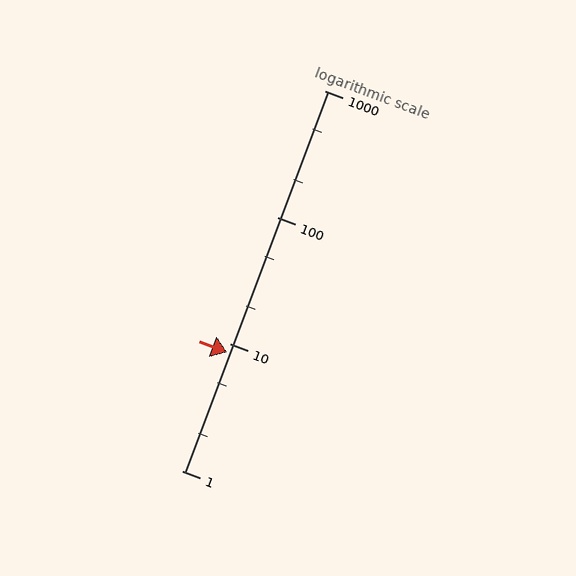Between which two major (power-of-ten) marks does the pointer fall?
The pointer is between 1 and 10.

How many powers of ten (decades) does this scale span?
The scale spans 3 decades, from 1 to 1000.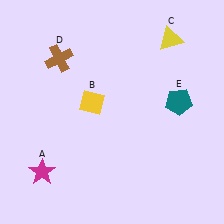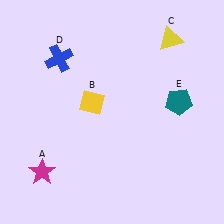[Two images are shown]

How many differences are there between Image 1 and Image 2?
There is 1 difference between the two images.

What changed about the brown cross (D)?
In Image 1, D is brown. In Image 2, it changed to blue.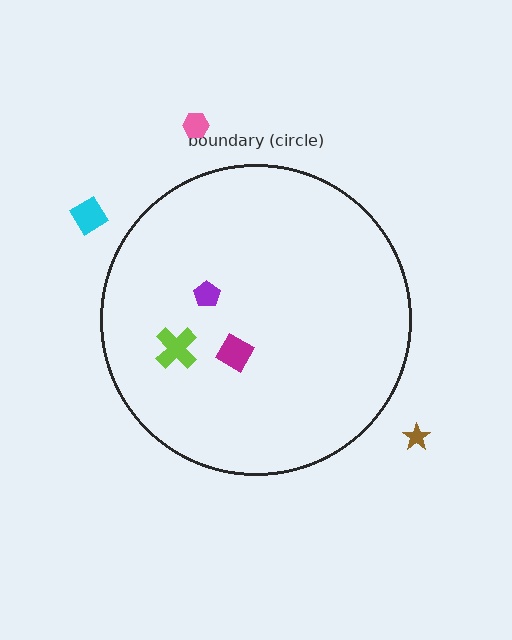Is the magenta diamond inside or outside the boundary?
Inside.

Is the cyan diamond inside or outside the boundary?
Outside.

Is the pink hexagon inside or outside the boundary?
Outside.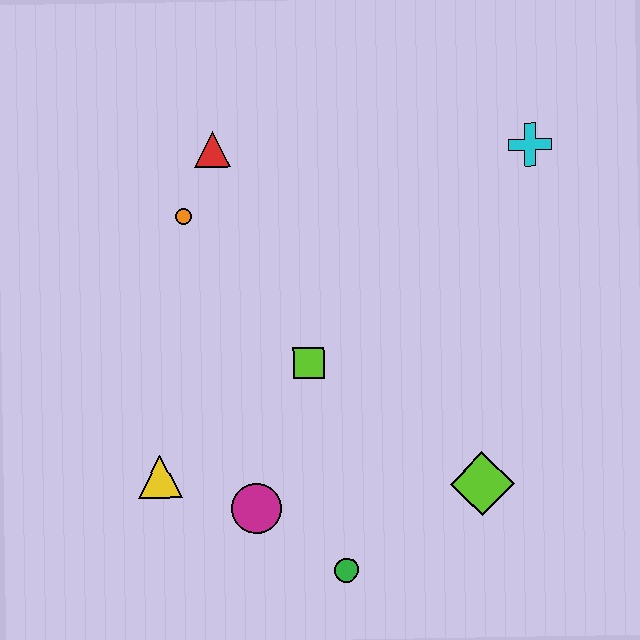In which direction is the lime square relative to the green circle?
The lime square is above the green circle.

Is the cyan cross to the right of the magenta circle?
Yes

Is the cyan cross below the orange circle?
No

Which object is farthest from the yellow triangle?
The cyan cross is farthest from the yellow triangle.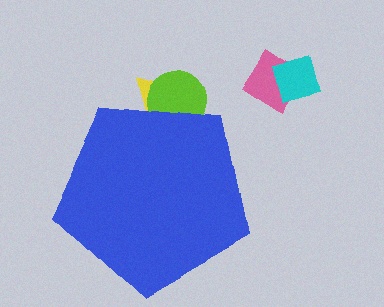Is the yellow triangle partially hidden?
Yes, the yellow triangle is partially hidden behind the blue pentagon.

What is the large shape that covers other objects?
A blue pentagon.